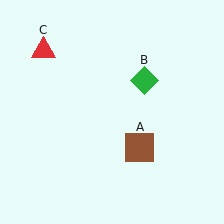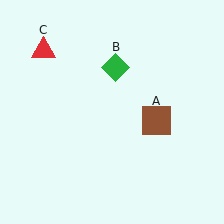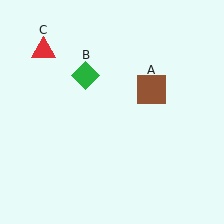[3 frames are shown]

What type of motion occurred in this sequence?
The brown square (object A), green diamond (object B) rotated counterclockwise around the center of the scene.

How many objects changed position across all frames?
2 objects changed position: brown square (object A), green diamond (object B).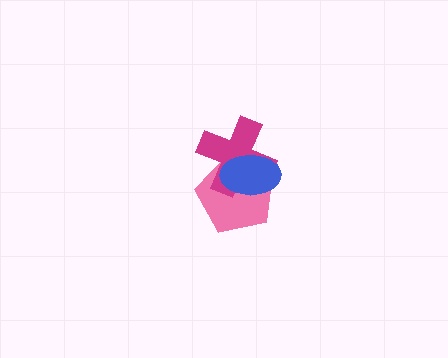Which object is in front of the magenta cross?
The blue ellipse is in front of the magenta cross.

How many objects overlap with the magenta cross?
2 objects overlap with the magenta cross.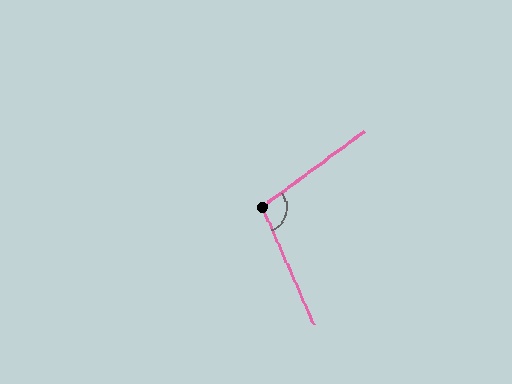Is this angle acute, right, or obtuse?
It is obtuse.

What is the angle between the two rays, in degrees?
Approximately 102 degrees.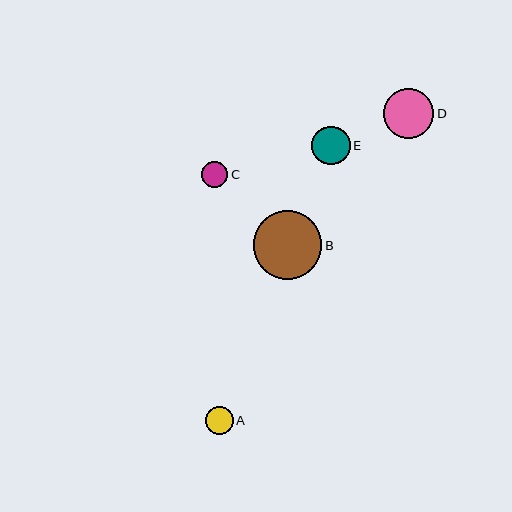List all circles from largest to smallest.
From largest to smallest: B, D, E, A, C.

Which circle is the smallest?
Circle C is the smallest with a size of approximately 26 pixels.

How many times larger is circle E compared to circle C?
Circle E is approximately 1.5 times the size of circle C.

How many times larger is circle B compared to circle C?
Circle B is approximately 2.7 times the size of circle C.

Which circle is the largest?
Circle B is the largest with a size of approximately 68 pixels.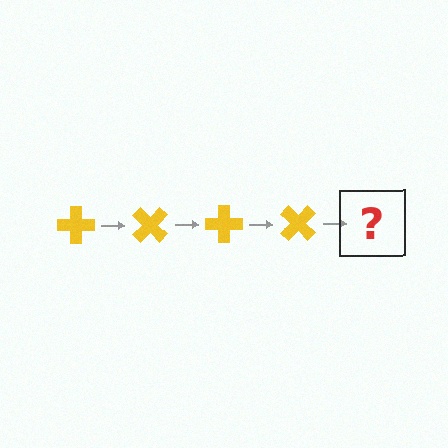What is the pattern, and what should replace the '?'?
The pattern is that the cross rotates 45 degrees each step. The '?' should be a yellow cross rotated 180 degrees.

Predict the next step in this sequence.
The next step is a yellow cross rotated 180 degrees.